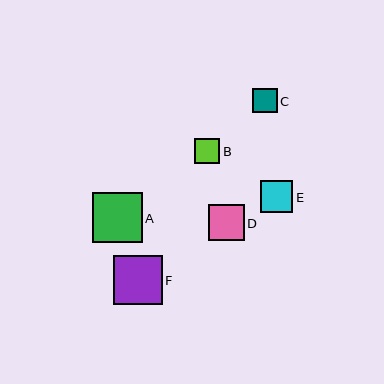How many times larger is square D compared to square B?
Square D is approximately 1.4 times the size of square B.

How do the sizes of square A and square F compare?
Square A and square F are approximately the same size.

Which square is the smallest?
Square C is the smallest with a size of approximately 25 pixels.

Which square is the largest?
Square A is the largest with a size of approximately 50 pixels.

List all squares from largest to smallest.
From largest to smallest: A, F, D, E, B, C.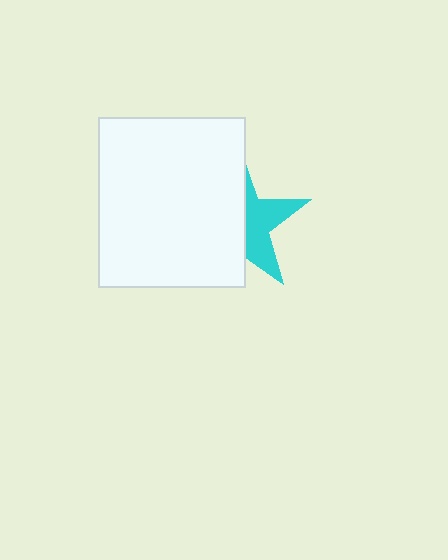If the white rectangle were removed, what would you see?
You would see the complete cyan star.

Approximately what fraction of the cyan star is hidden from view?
Roughly 59% of the cyan star is hidden behind the white rectangle.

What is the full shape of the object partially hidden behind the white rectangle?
The partially hidden object is a cyan star.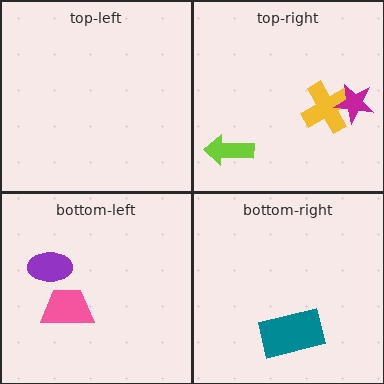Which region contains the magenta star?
The top-right region.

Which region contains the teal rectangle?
The bottom-right region.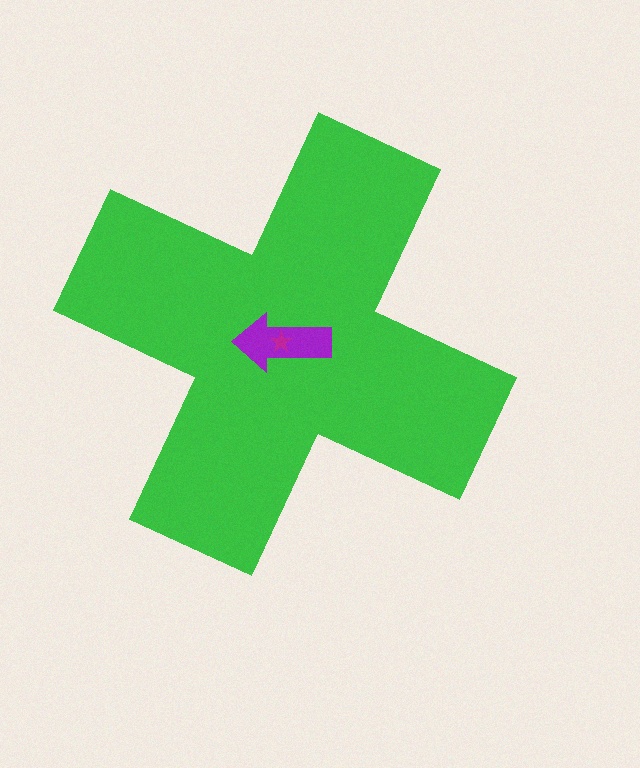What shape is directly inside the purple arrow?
The magenta star.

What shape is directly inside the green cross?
The purple arrow.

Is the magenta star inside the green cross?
Yes.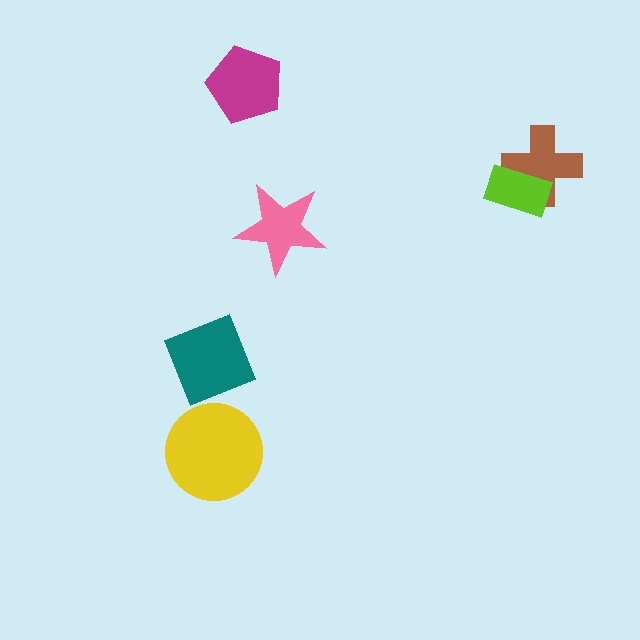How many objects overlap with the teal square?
0 objects overlap with the teal square.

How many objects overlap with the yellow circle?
0 objects overlap with the yellow circle.